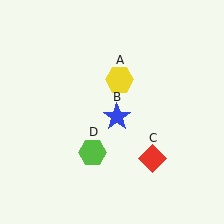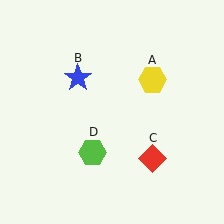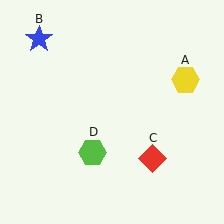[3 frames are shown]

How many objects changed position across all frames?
2 objects changed position: yellow hexagon (object A), blue star (object B).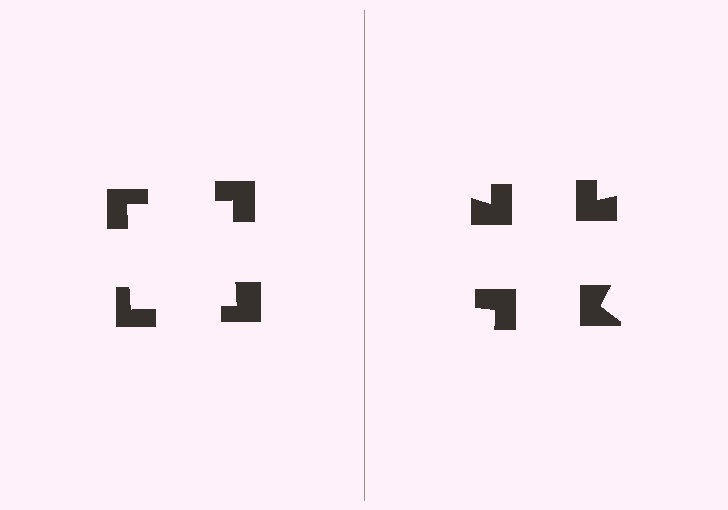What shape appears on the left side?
An illusory square.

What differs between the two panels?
The notched squares are positioned identically on both sides; only the wedge orientations differ. On the left they align to a square; on the right they are misaligned.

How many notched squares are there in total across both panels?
8 — 4 on each side.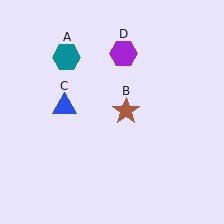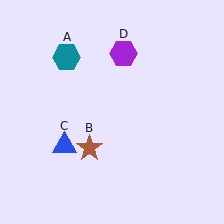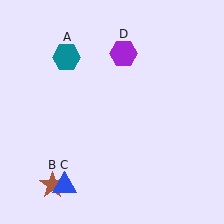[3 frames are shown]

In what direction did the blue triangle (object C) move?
The blue triangle (object C) moved down.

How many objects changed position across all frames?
2 objects changed position: brown star (object B), blue triangle (object C).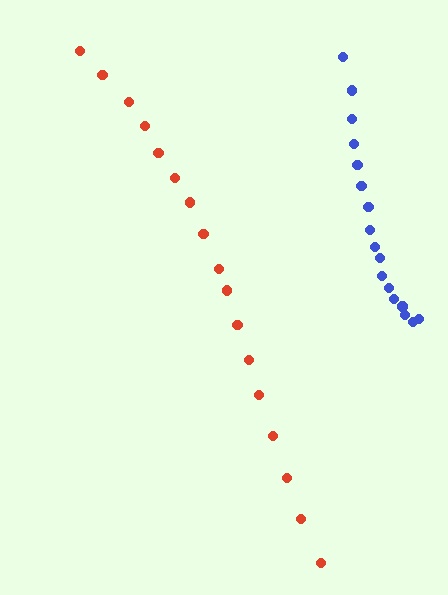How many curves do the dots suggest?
There are 2 distinct paths.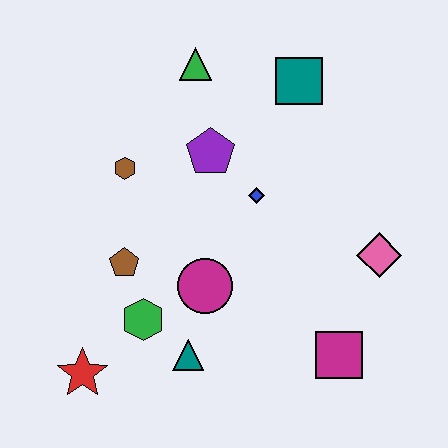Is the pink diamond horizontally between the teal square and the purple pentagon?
No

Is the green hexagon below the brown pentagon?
Yes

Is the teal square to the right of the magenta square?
No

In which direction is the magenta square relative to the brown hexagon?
The magenta square is to the right of the brown hexagon.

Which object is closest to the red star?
The green hexagon is closest to the red star.